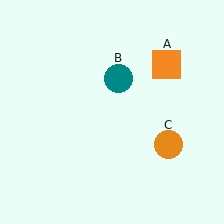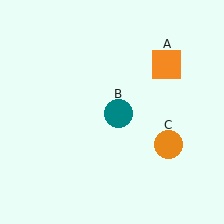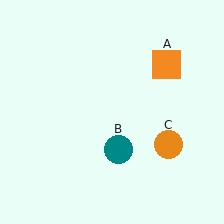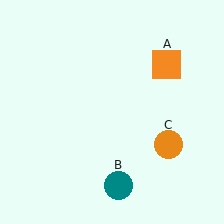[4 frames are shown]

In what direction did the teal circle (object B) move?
The teal circle (object B) moved down.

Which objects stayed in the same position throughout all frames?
Orange square (object A) and orange circle (object C) remained stationary.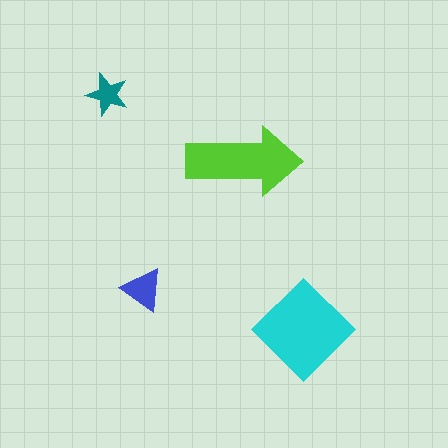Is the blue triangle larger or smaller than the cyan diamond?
Smaller.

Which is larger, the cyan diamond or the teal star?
The cyan diamond.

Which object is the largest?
The cyan diamond.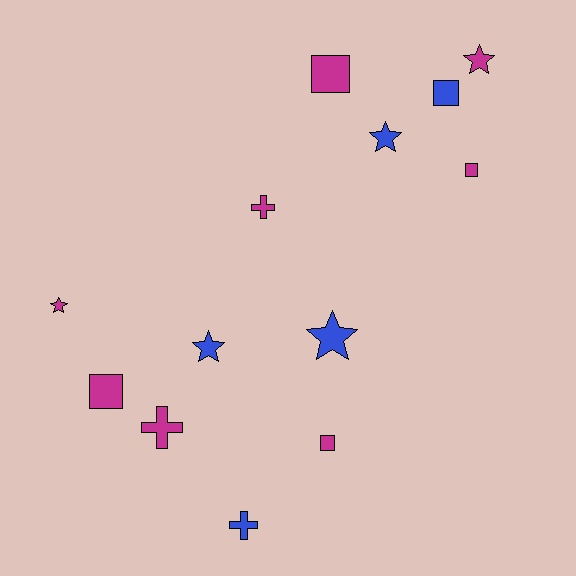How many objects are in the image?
There are 13 objects.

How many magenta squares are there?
There are 4 magenta squares.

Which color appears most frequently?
Magenta, with 8 objects.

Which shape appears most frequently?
Star, with 5 objects.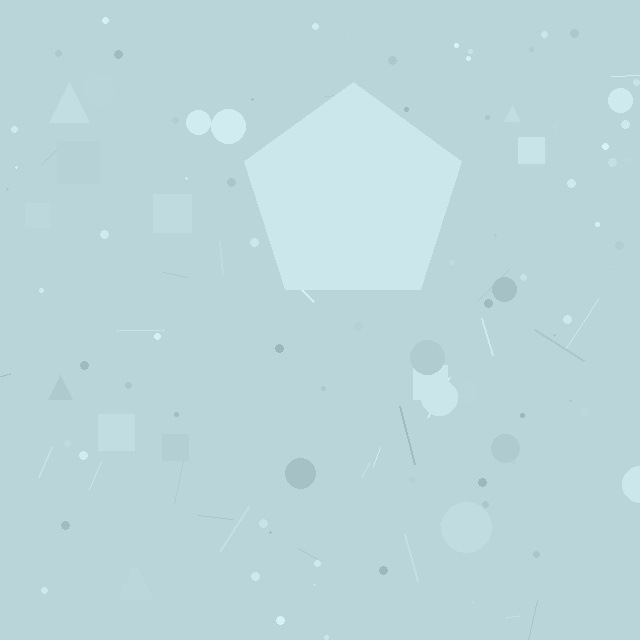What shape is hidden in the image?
A pentagon is hidden in the image.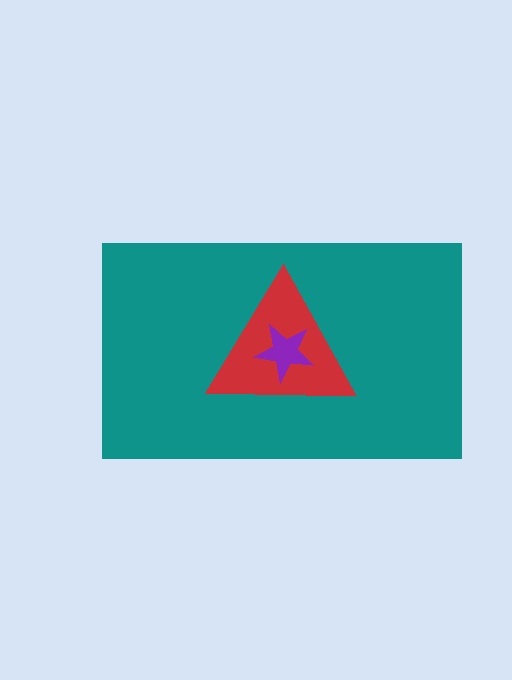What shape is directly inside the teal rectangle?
The red triangle.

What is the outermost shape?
The teal rectangle.